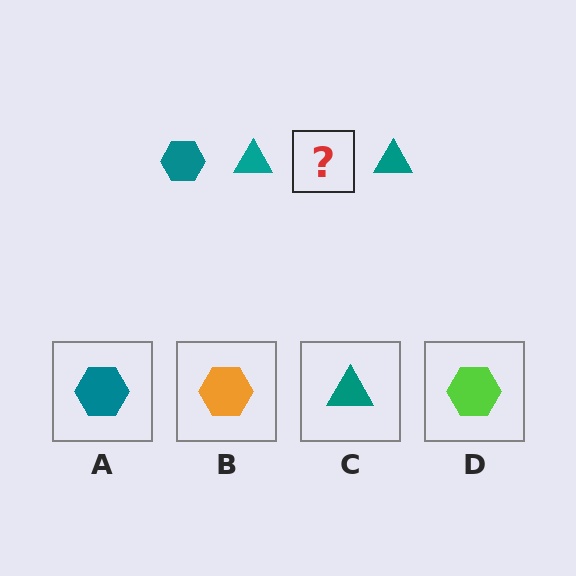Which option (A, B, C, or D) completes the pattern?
A.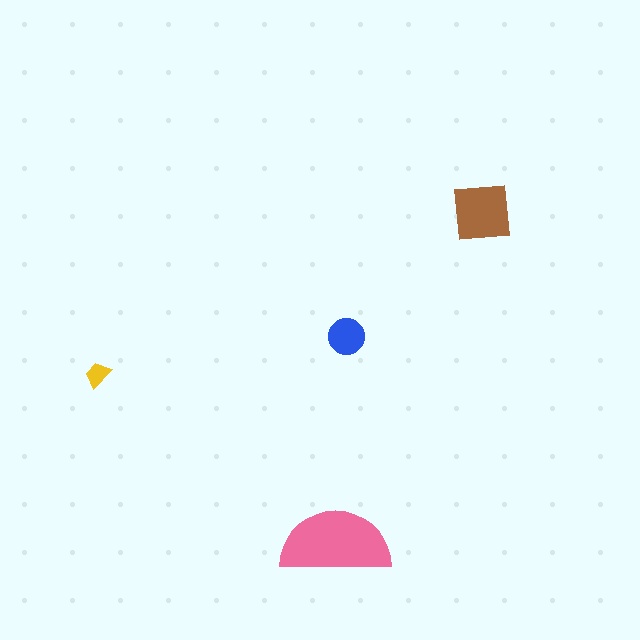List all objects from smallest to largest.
The yellow trapezoid, the blue circle, the brown square, the pink semicircle.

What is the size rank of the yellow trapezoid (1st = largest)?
4th.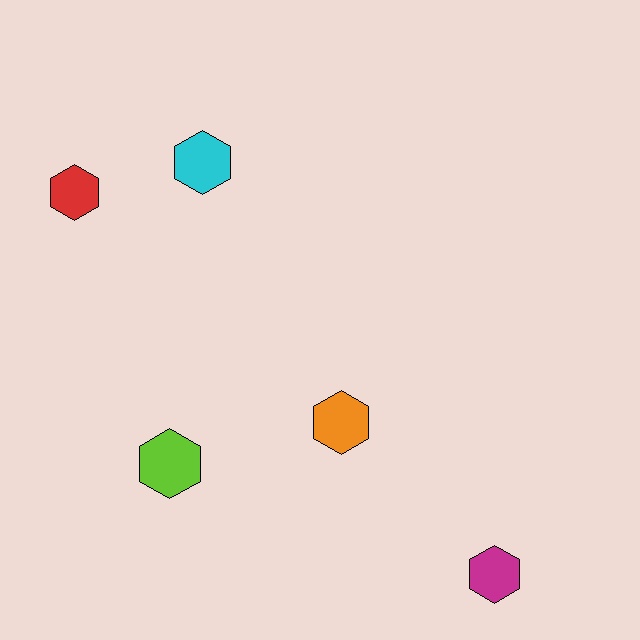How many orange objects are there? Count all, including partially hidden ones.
There is 1 orange object.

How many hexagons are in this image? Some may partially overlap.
There are 5 hexagons.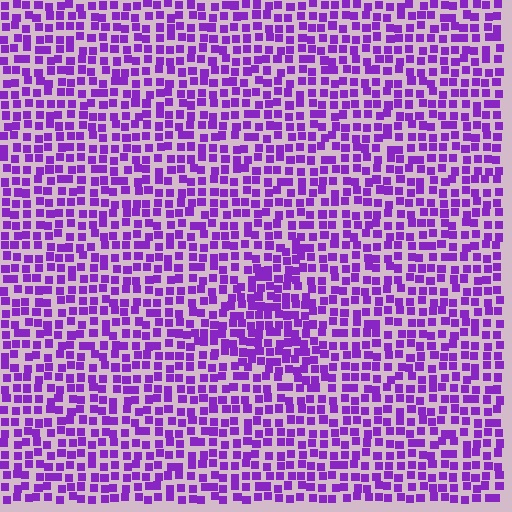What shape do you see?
I see a triangle.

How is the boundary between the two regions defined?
The boundary is defined by a change in element density (approximately 1.4x ratio). All elements are the same color, size, and shape.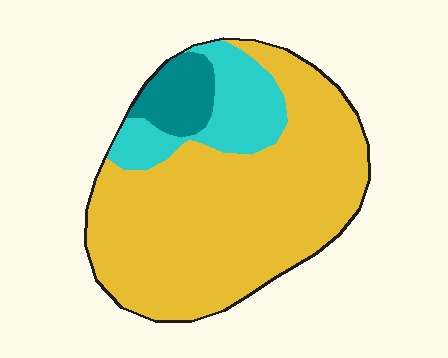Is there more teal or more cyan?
Cyan.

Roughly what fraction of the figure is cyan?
Cyan takes up about one sixth (1/6) of the figure.